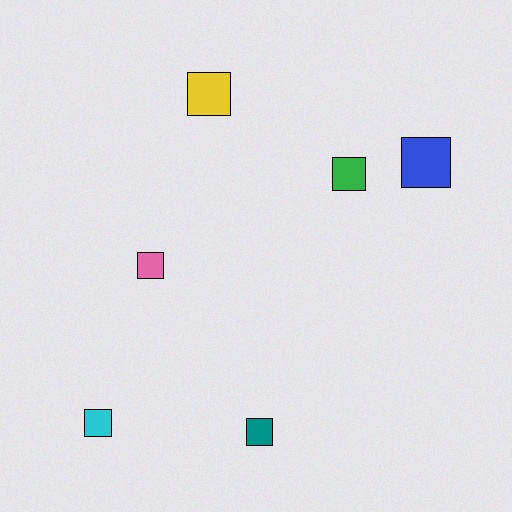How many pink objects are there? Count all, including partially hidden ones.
There is 1 pink object.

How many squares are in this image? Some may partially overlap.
There are 6 squares.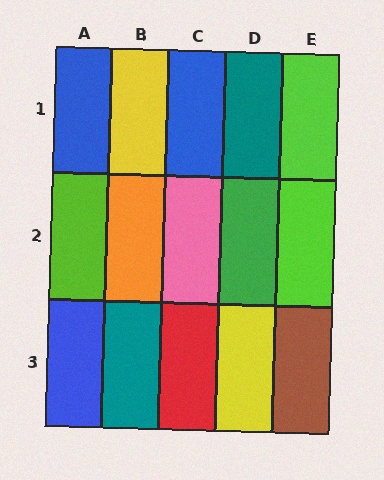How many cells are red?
1 cell is red.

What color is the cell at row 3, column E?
Brown.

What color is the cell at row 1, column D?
Teal.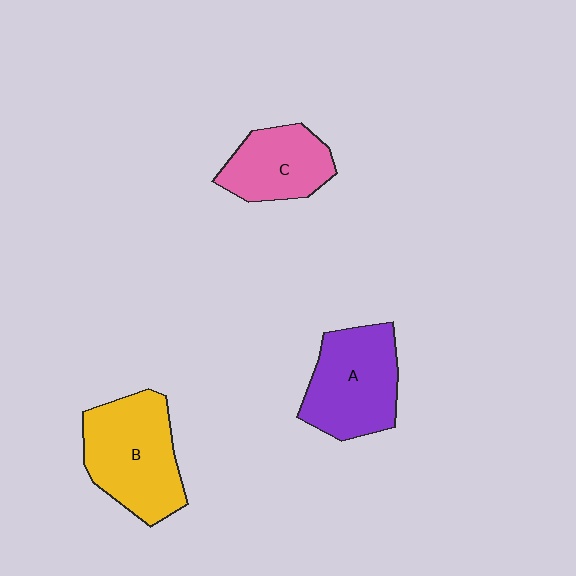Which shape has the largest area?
Shape B (yellow).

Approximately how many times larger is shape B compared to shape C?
Approximately 1.5 times.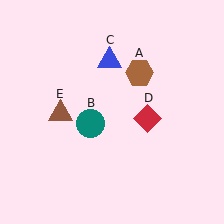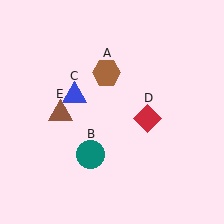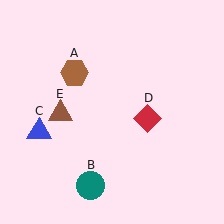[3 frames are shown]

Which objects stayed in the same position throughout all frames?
Red diamond (object D) and brown triangle (object E) remained stationary.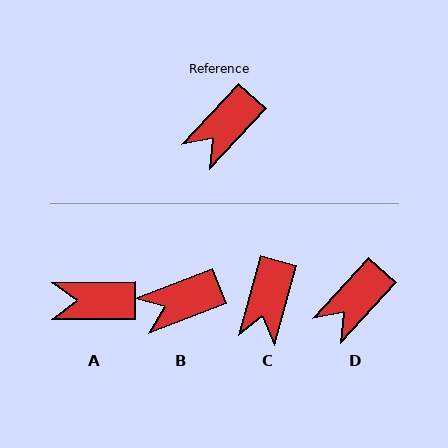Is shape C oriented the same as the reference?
No, it is off by about 27 degrees.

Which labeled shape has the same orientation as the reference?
D.